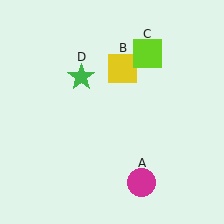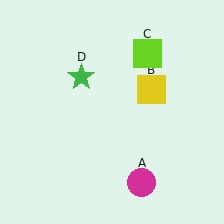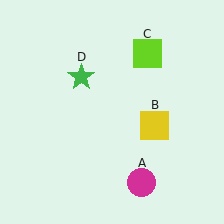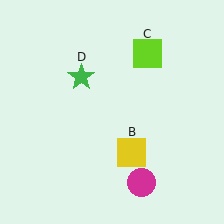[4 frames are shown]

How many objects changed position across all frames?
1 object changed position: yellow square (object B).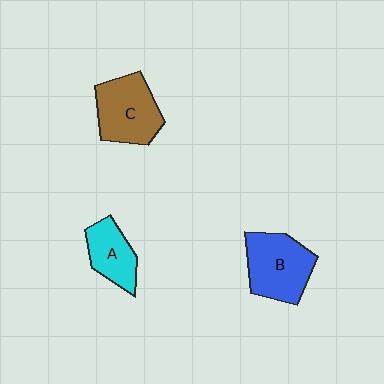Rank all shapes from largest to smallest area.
From largest to smallest: B (blue), C (brown), A (cyan).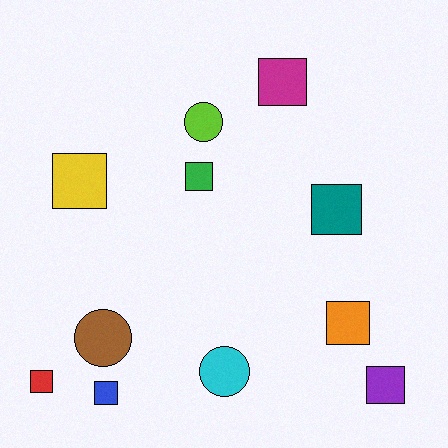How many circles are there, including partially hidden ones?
There are 3 circles.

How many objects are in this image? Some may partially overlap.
There are 11 objects.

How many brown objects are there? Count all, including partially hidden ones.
There is 1 brown object.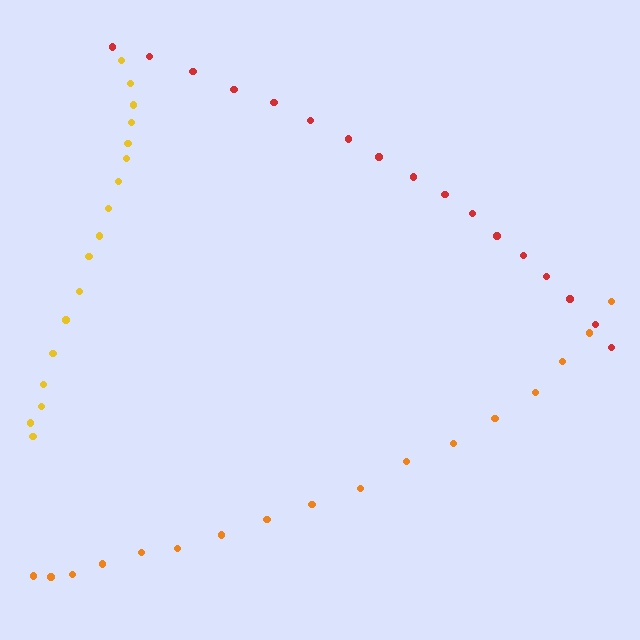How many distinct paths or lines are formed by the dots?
There are 3 distinct paths.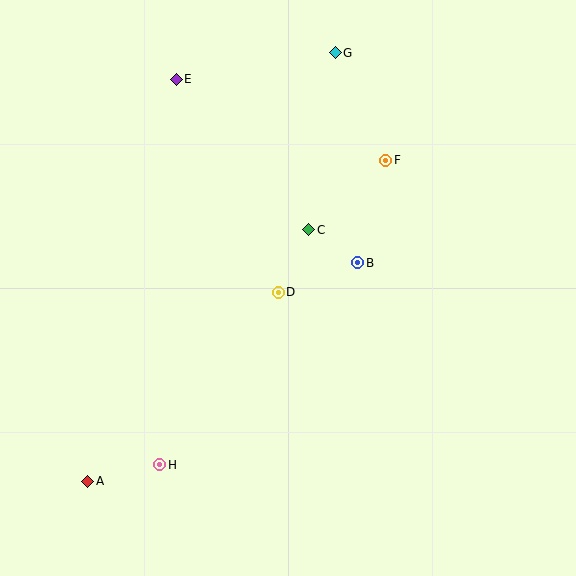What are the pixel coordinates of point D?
Point D is at (278, 292).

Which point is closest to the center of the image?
Point D at (278, 292) is closest to the center.